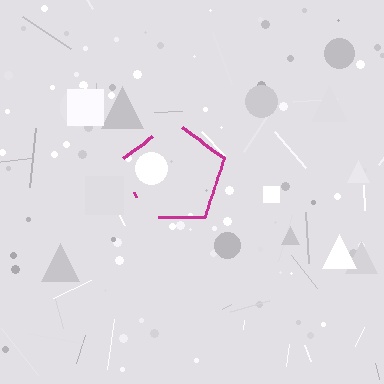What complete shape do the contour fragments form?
The contour fragments form a pentagon.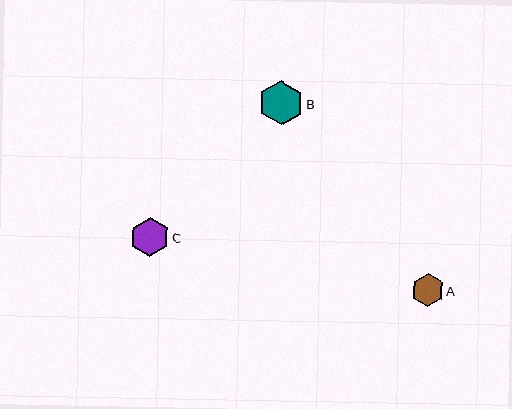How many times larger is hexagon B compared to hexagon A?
Hexagon B is approximately 1.4 times the size of hexagon A.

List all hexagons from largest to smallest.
From largest to smallest: B, C, A.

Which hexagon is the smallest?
Hexagon A is the smallest with a size of approximately 32 pixels.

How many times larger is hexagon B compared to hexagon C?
Hexagon B is approximately 1.2 times the size of hexagon C.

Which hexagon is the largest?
Hexagon B is the largest with a size of approximately 45 pixels.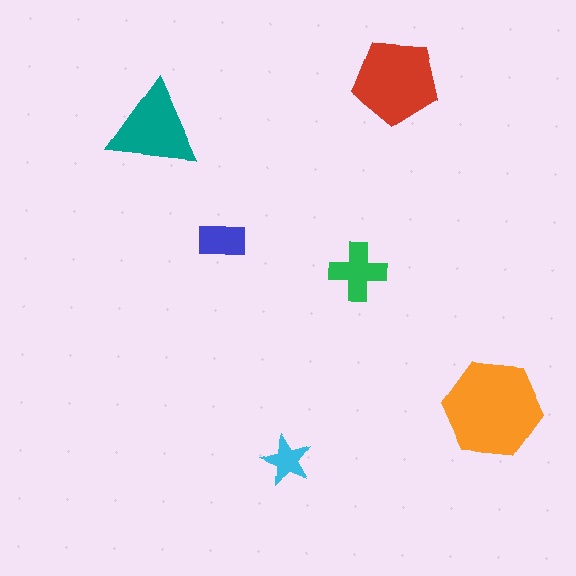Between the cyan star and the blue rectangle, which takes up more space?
The blue rectangle.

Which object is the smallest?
The cyan star.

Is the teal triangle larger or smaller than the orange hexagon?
Smaller.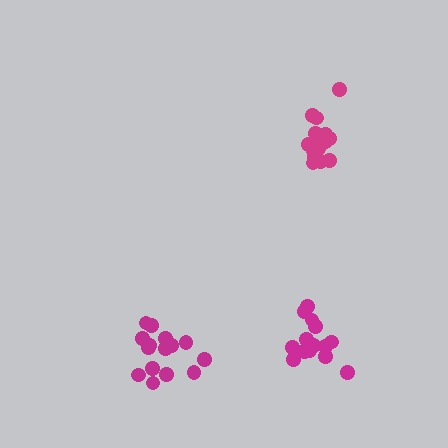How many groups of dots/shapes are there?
There are 3 groups.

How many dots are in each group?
Group 1: 15 dots, Group 2: 15 dots, Group 3: 15 dots (45 total).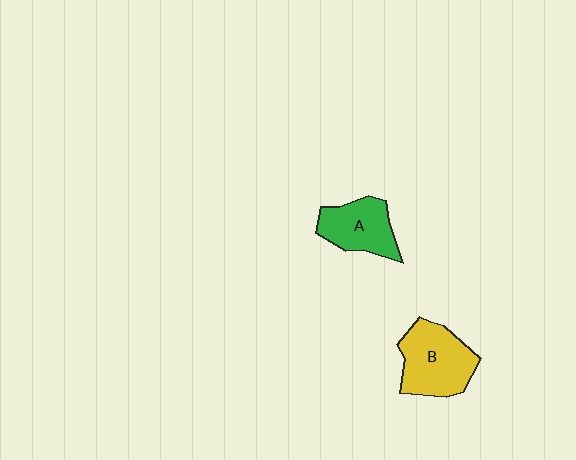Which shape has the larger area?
Shape B (yellow).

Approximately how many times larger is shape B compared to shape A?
Approximately 1.3 times.